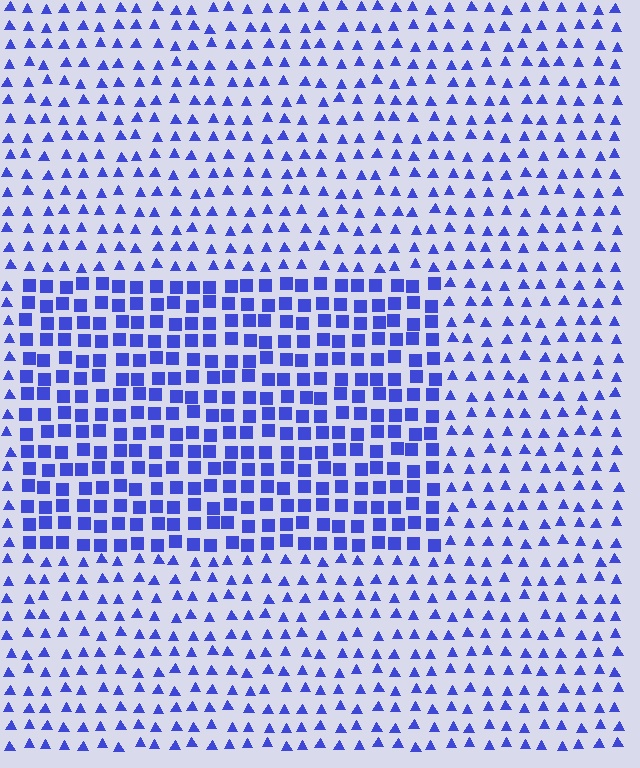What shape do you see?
I see a rectangle.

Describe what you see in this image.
The image is filled with small blue elements arranged in a uniform grid. A rectangle-shaped region contains squares, while the surrounding area contains triangles. The boundary is defined purely by the change in element shape.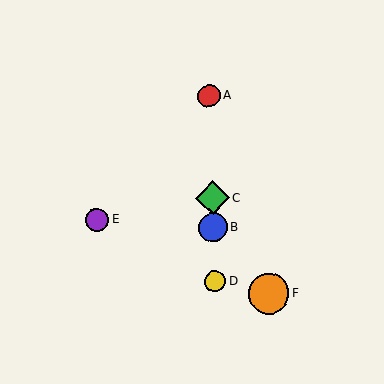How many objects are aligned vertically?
4 objects (A, B, C, D) are aligned vertically.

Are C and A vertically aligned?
Yes, both are at x≈212.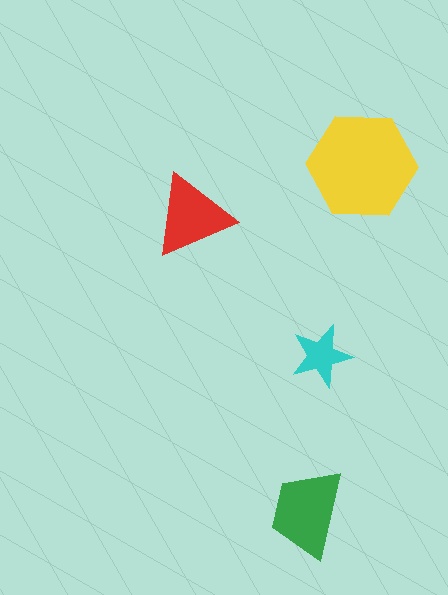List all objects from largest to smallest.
The yellow hexagon, the green trapezoid, the red triangle, the cyan star.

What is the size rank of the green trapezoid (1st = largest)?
2nd.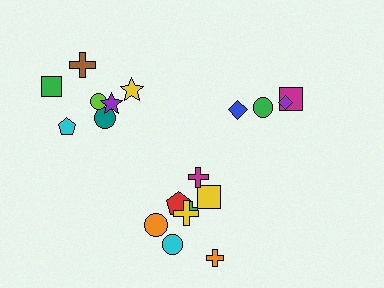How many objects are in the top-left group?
There are 7 objects.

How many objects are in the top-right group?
There are 4 objects.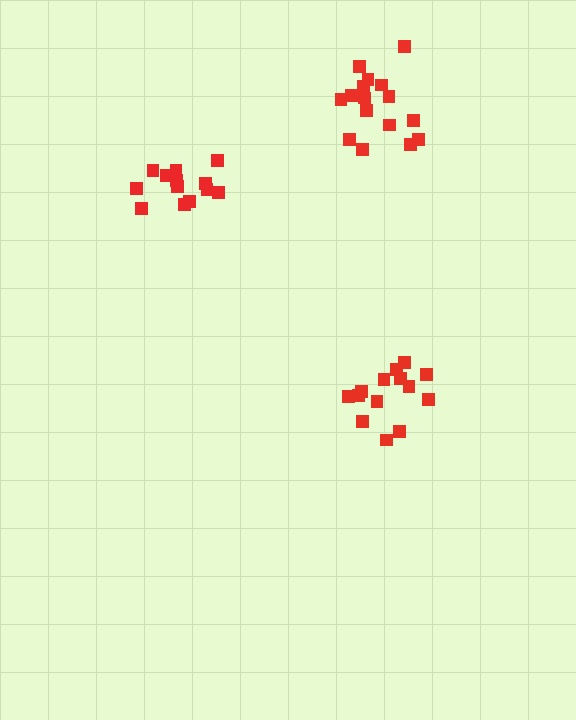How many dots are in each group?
Group 1: 13 dots, Group 2: 14 dots, Group 3: 16 dots (43 total).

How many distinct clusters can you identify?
There are 3 distinct clusters.